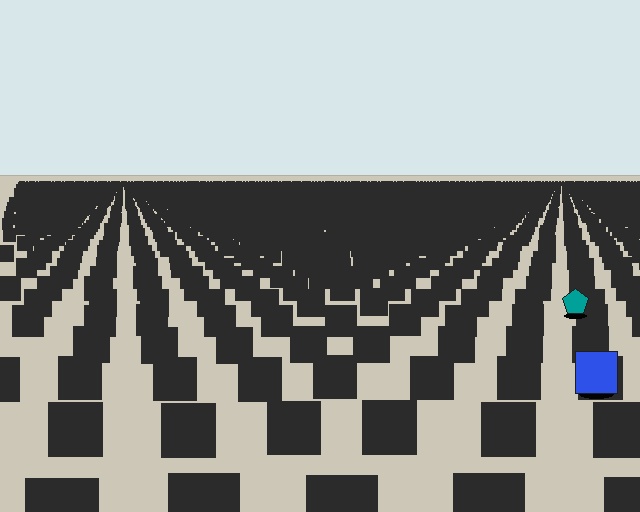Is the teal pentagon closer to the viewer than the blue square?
No. The blue square is closer — you can tell from the texture gradient: the ground texture is coarser near it.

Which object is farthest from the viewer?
The teal pentagon is farthest from the viewer. It appears smaller and the ground texture around it is denser.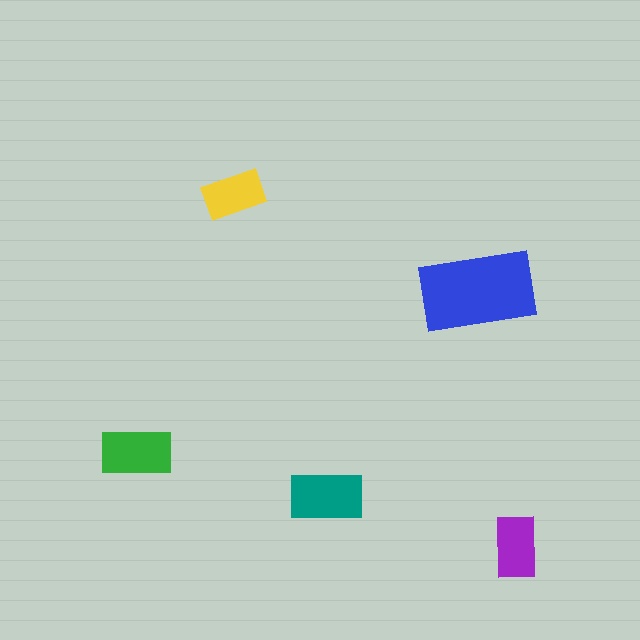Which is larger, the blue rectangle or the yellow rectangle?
The blue one.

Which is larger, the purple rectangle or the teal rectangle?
The teal one.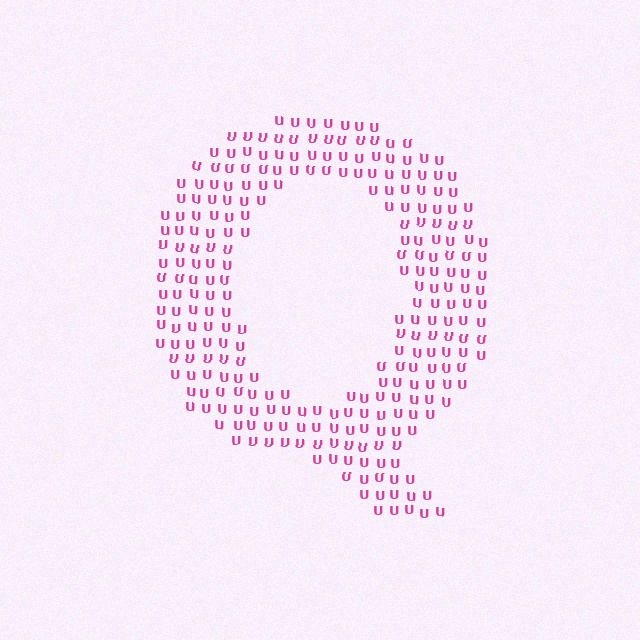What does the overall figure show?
The overall figure shows the letter Q.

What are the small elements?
The small elements are letter U's.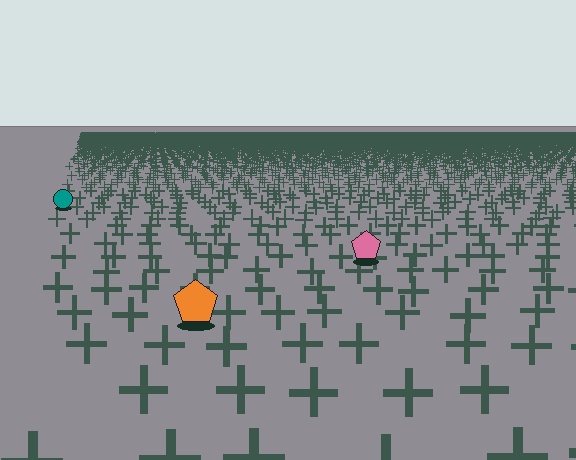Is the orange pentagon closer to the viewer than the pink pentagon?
Yes. The orange pentagon is closer — you can tell from the texture gradient: the ground texture is coarser near it.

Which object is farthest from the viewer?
The teal circle is farthest from the viewer. It appears smaller and the ground texture around it is denser.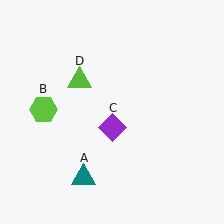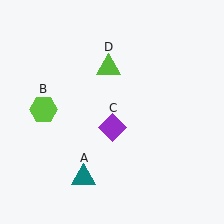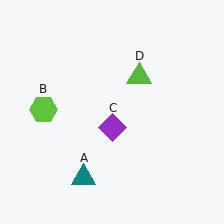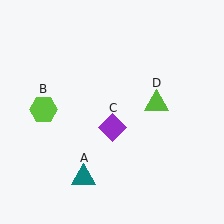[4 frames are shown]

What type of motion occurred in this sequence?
The lime triangle (object D) rotated clockwise around the center of the scene.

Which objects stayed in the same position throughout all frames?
Teal triangle (object A) and lime hexagon (object B) and purple diamond (object C) remained stationary.